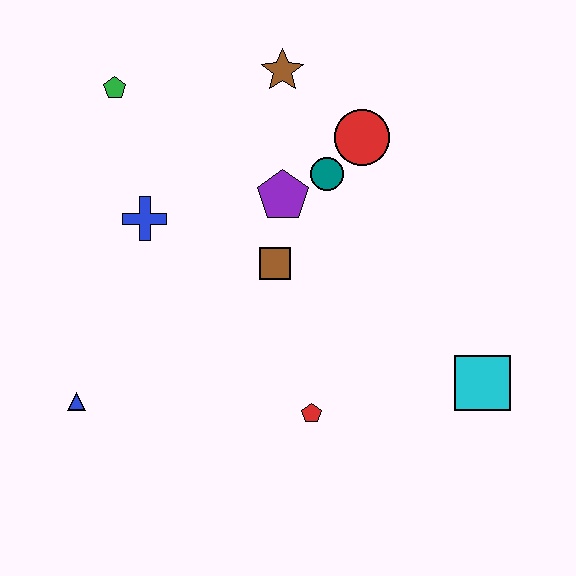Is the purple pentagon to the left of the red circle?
Yes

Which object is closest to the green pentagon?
The blue cross is closest to the green pentagon.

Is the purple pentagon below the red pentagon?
No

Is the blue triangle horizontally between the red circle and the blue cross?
No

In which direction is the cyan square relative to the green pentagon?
The cyan square is to the right of the green pentagon.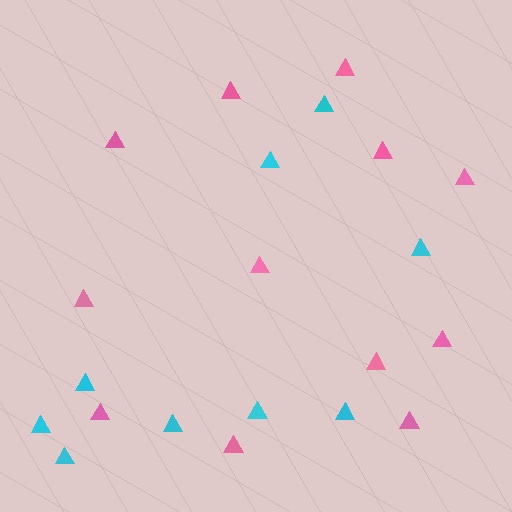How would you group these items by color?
There are 2 groups: one group of cyan triangles (9) and one group of pink triangles (12).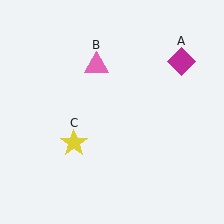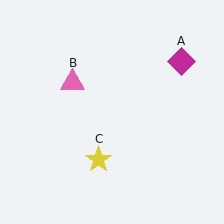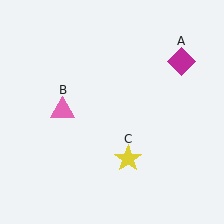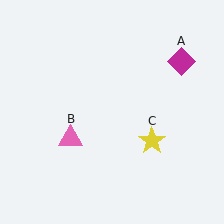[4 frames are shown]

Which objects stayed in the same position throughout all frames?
Magenta diamond (object A) remained stationary.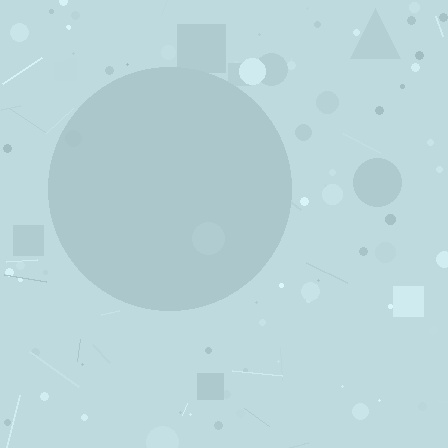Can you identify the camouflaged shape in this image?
The camouflaged shape is a circle.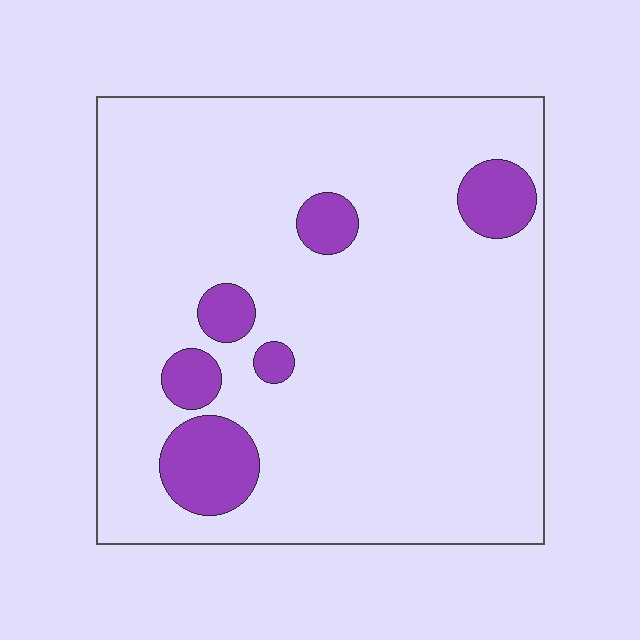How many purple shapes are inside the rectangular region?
6.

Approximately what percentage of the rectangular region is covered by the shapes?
Approximately 10%.